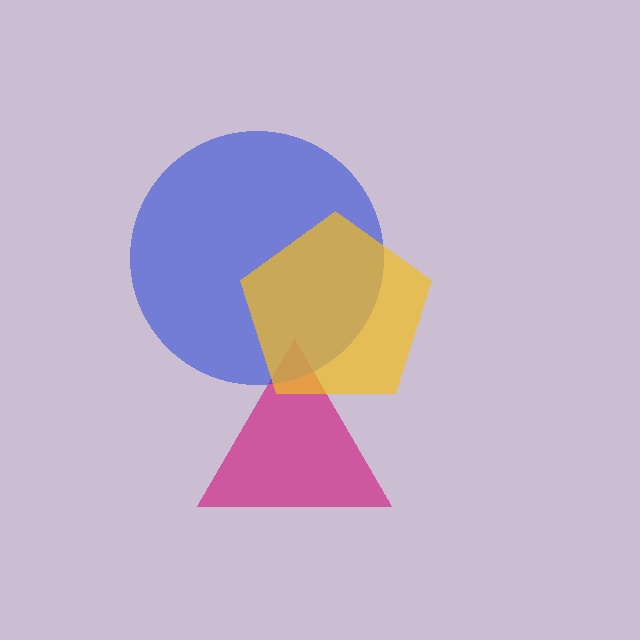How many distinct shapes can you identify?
There are 3 distinct shapes: a magenta triangle, a blue circle, a yellow pentagon.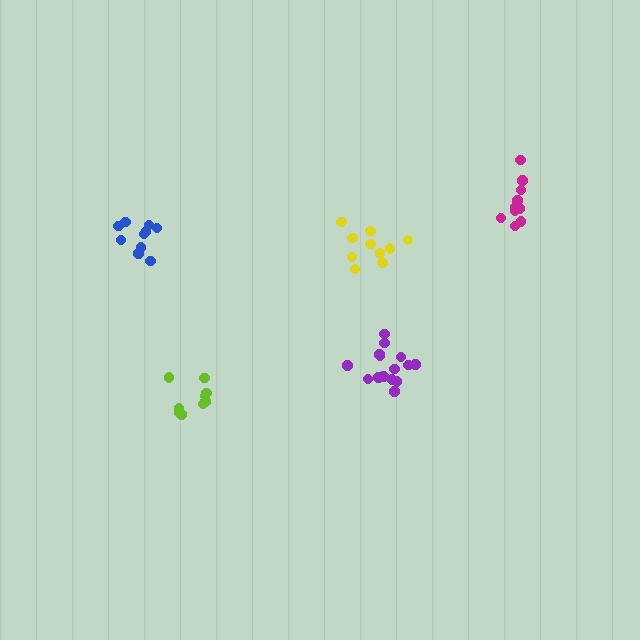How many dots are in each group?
Group 1: 15 dots, Group 2: 10 dots, Group 3: 9 dots, Group 4: 10 dots, Group 5: 10 dots (54 total).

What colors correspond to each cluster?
The clusters are colored: purple, blue, lime, magenta, yellow.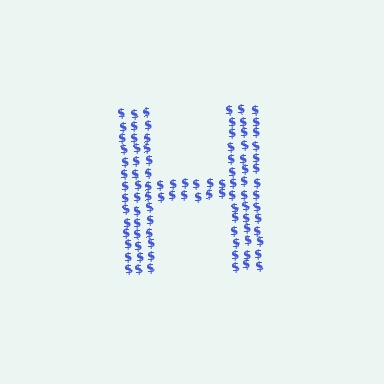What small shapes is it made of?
It is made of small dollar signs.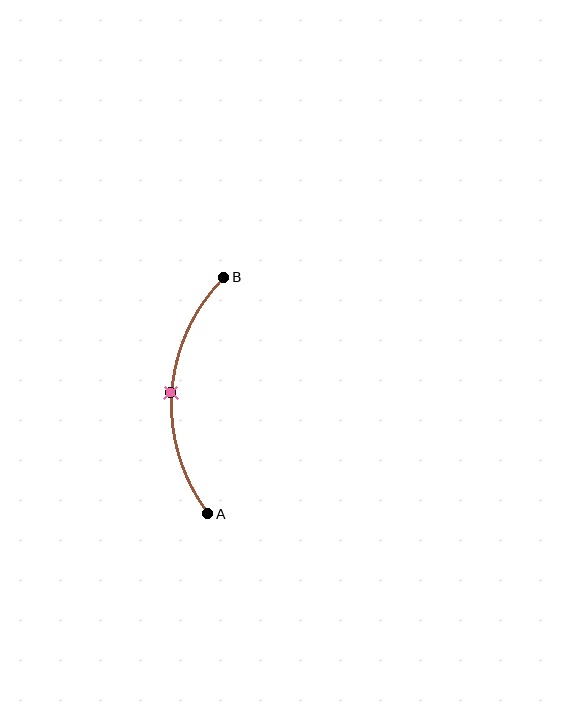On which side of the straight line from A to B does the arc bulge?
The arc bulges to the left of the straight line connecting A and B.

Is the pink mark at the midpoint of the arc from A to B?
Yes. The pink mark lies on the arc at equal arc-length from both A and B — it is the arc midpoint.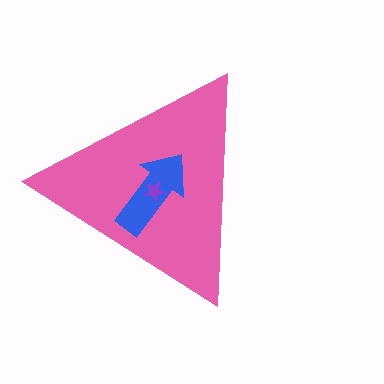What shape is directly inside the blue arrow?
The purple star.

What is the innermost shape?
The purple star.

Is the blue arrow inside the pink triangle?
Yes.